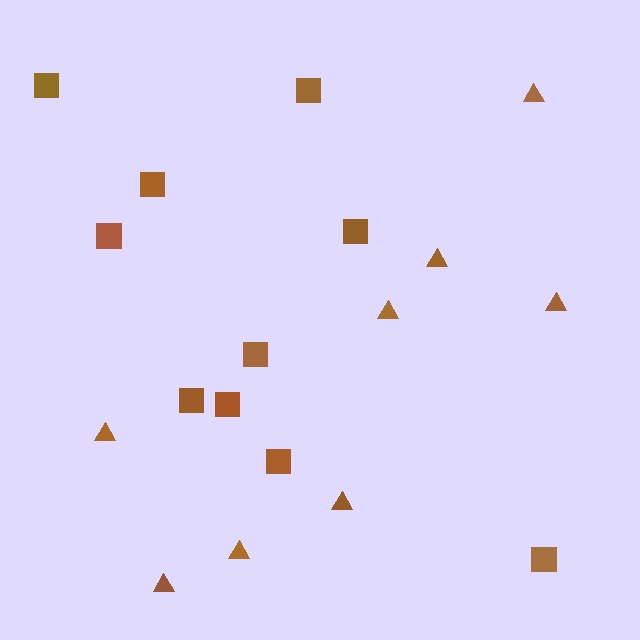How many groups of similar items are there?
There are 2 groups: one group of squares (10) and one group of triangles (8).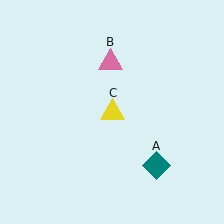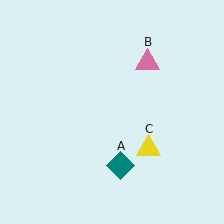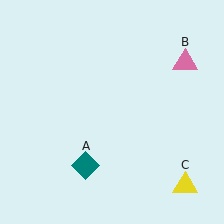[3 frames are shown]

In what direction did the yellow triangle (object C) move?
The yellow triangle (object C) moved down and to the right.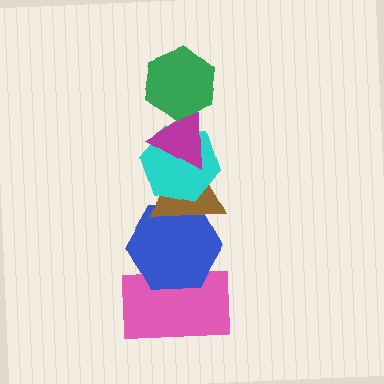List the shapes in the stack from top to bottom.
From top to bottom: the green hexagon, the magenta triangle, the cyan hexagon, the brown triangle, the blue hexagon, the pink rectangle.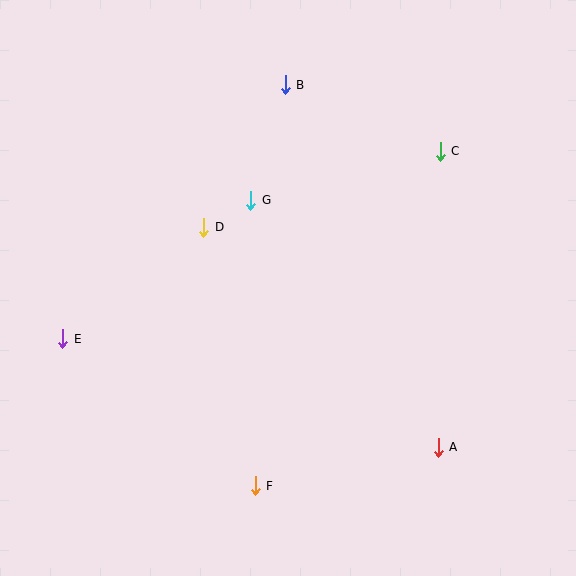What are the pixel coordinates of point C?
Point C is at (440, 151).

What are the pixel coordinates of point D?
Point D is at (204, 227).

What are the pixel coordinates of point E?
Point E is at (63, 339).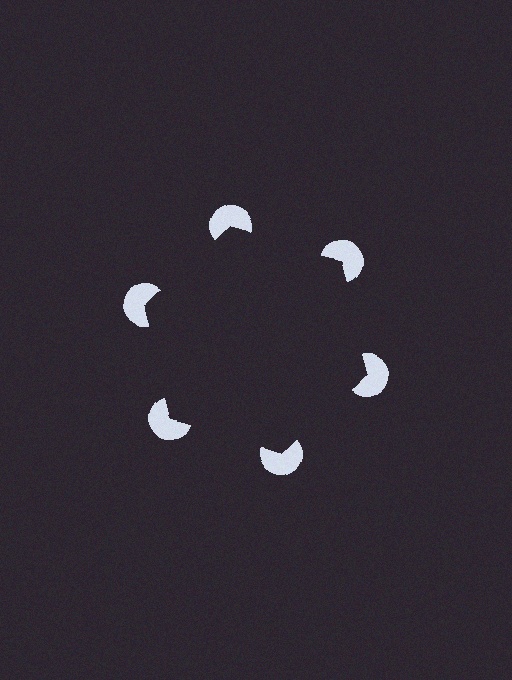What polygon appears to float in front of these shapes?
An illusory hexagon — its edges are inferred from the aligned wedge cuts in the pac-man discs, not physically drawn.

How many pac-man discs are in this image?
There are 6 — one at each vertex of the illusory hexagon.